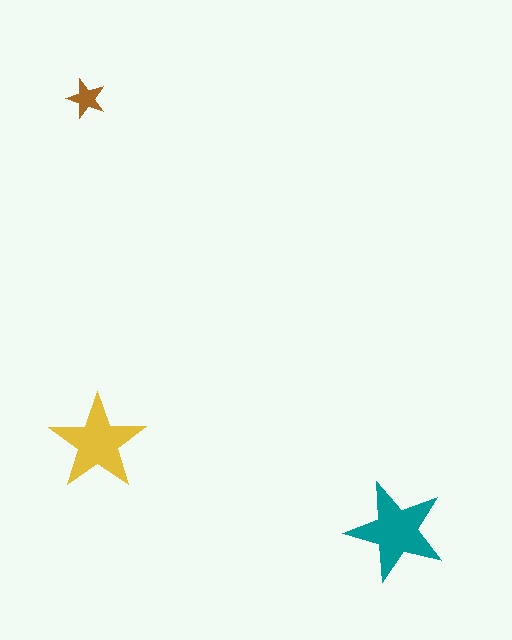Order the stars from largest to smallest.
the teal one, the yellow one, the brown one.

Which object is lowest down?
The teal star is bottommost.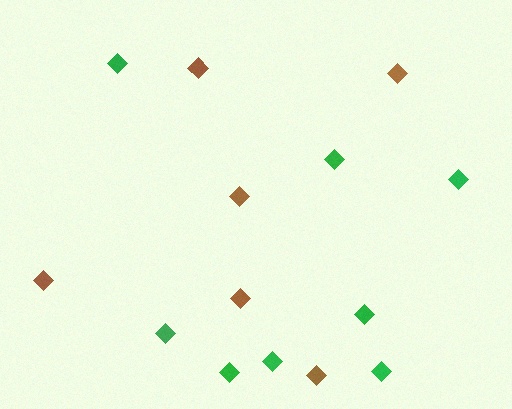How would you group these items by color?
There are 2 groups: one group of green diamonds (8) and one group of brown diamonds (6).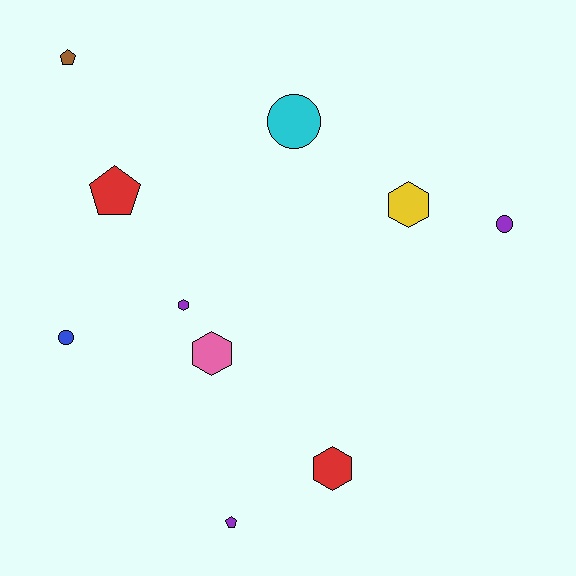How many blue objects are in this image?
There is 1 blue object.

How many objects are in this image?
There are 10 objects.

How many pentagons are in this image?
There are 3 pentagons.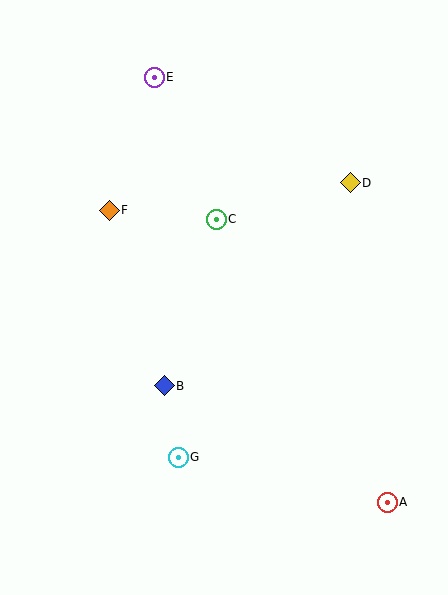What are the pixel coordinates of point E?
Point E is at (154, 77).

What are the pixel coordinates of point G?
Point G is at (178, 457).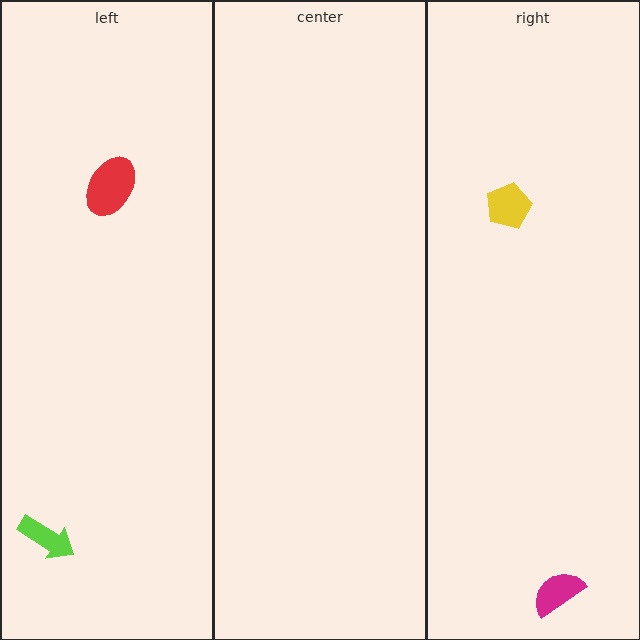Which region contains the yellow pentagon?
The right region.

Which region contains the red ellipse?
The left region.